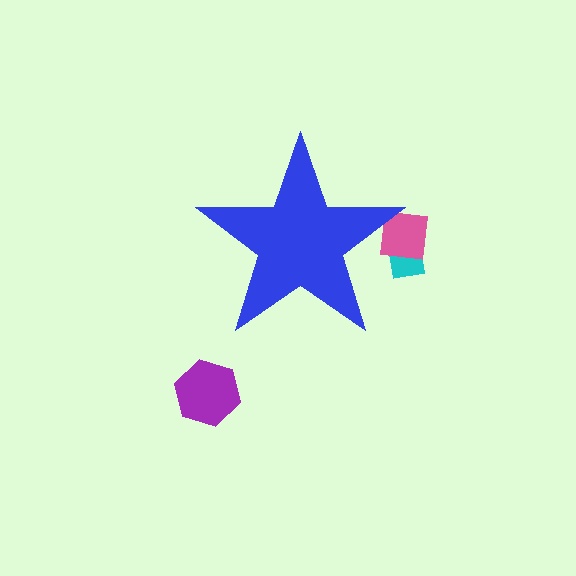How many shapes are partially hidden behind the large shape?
2 shapes are partially hidden.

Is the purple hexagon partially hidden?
No, the purple hexagon is fully visible.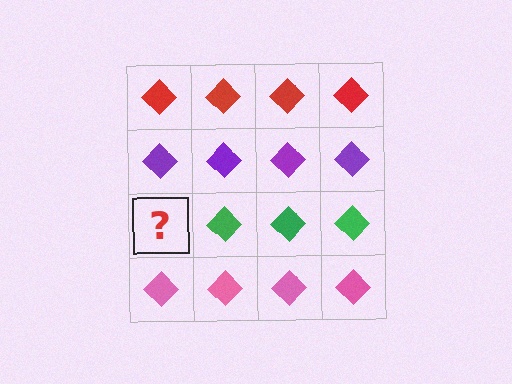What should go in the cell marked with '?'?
The missing cell should contain a green diamond.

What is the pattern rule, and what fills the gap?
The rule is that each row has a consistent color. The gap should be filled with a green diamond.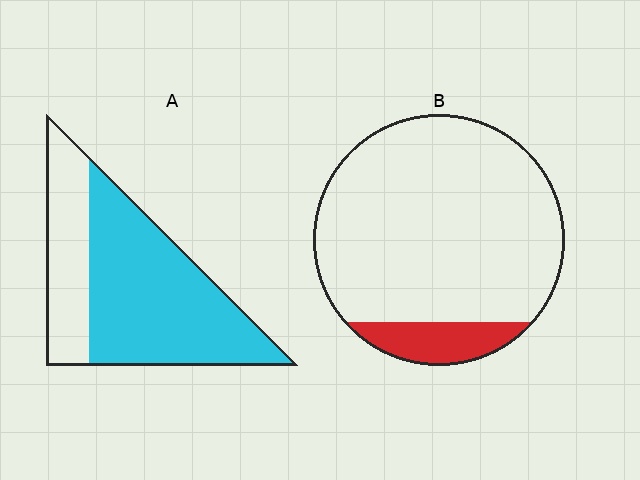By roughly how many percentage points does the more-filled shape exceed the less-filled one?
By roughly 55 percentage points (A over B).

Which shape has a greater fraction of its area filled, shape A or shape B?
Shape A.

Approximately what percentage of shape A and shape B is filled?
A is approximately 70% and B is approximately 10%.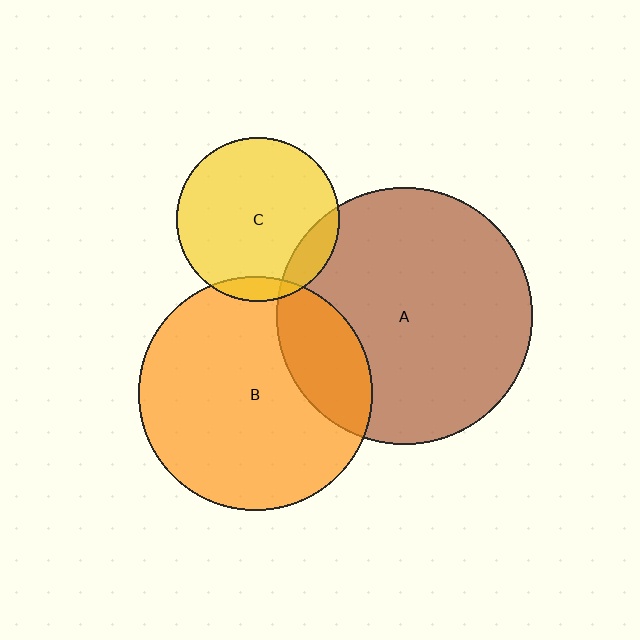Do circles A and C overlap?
Yes.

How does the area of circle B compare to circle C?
Approximately 2.0 times.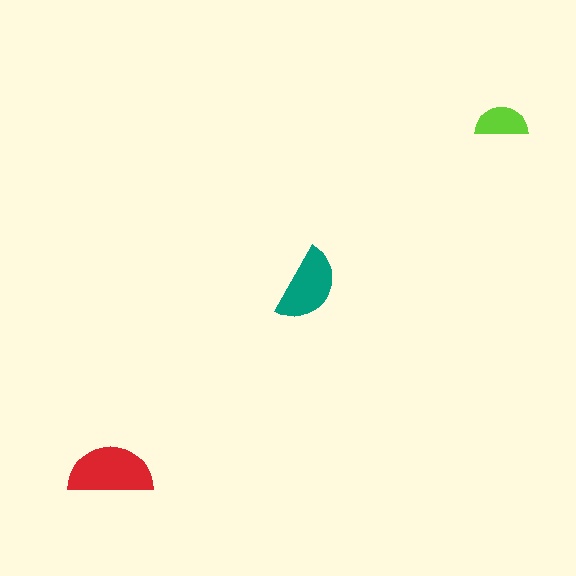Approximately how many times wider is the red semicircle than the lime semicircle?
About 1.5 times wider.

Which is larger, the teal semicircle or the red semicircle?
The red one.